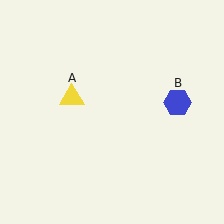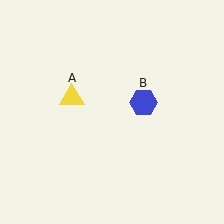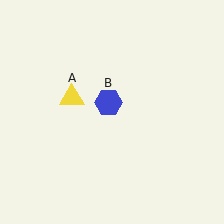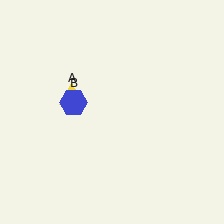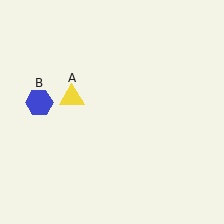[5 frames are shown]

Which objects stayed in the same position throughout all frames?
Yellow triangle (object A) remained stationary.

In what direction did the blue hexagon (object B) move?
The blue hexagon (object B) moved left.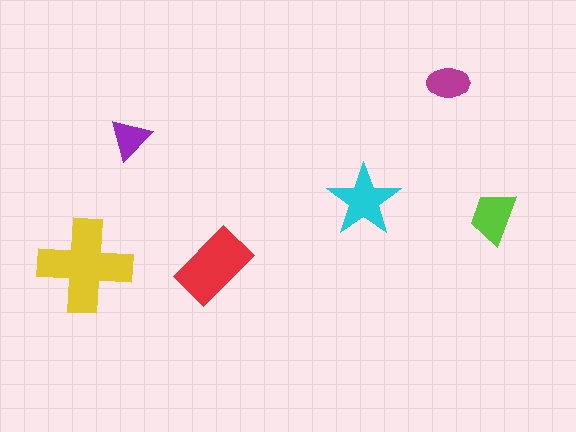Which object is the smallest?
The purple triangle.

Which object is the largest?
The yellow cross.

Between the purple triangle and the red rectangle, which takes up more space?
The red rectangle.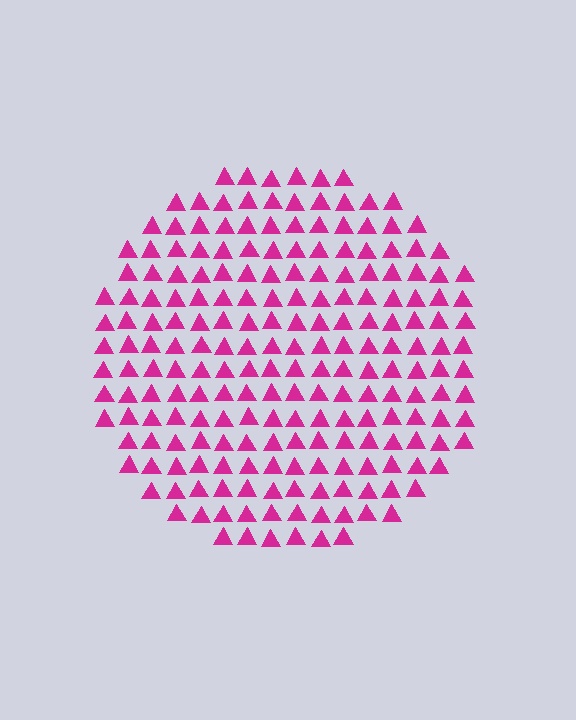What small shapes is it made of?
It is made of small triangles.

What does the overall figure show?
The overall figure shows a circle.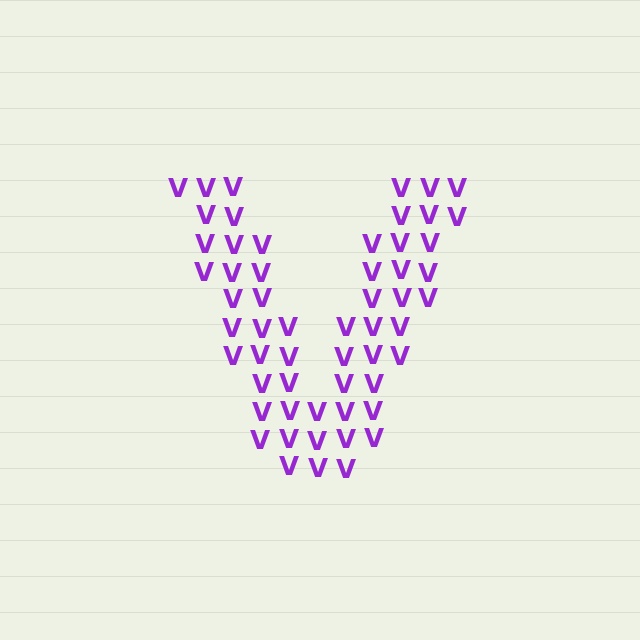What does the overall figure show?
The overall figure shows the letter V.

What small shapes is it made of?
It is made of small letter V's.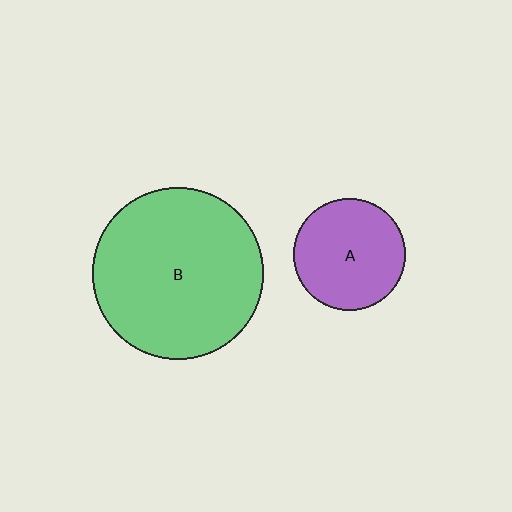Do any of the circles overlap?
No, none of the circles overlap.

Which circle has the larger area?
Circle B (green).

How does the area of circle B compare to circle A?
Approximately 2.3 times.